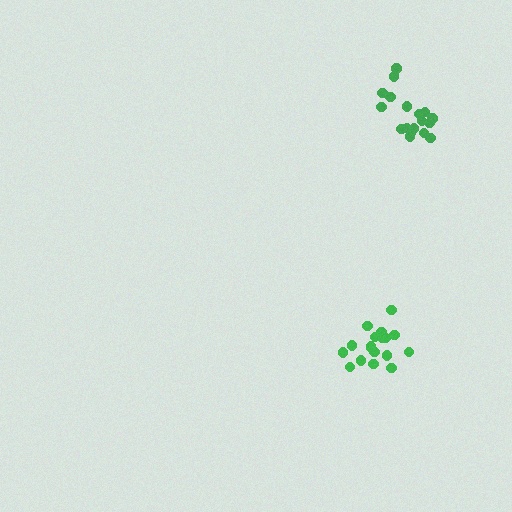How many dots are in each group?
Group 1: 18 dots, Group 2: 18 dots (36 total).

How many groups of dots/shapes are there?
There are 2 groups.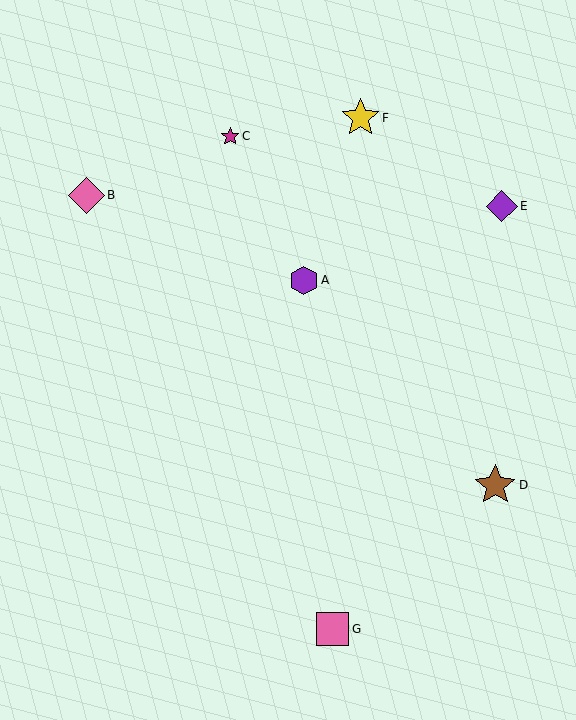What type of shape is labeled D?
Shape D is a brown star.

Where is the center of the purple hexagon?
The center of the purple hexagon is at (304, 280).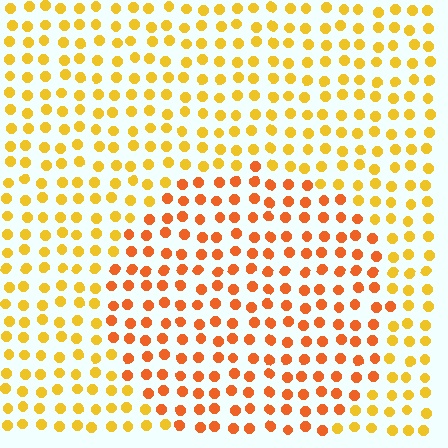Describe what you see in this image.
The image is filled with small yellow elements in a uniform arrangement. A circle-shaped region is visible where the elements are tinted to a slightly different hue, forming a subtle color boundary.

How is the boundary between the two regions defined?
The boundary is defined purely by a slight shift in hue (about 29 degrees). Spacing, size, and orientation are identical on both sides.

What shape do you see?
I see a circle.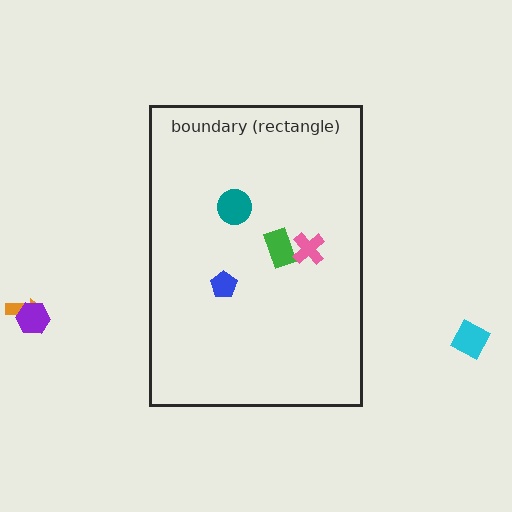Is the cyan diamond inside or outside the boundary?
Outside.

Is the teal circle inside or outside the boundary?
Inside.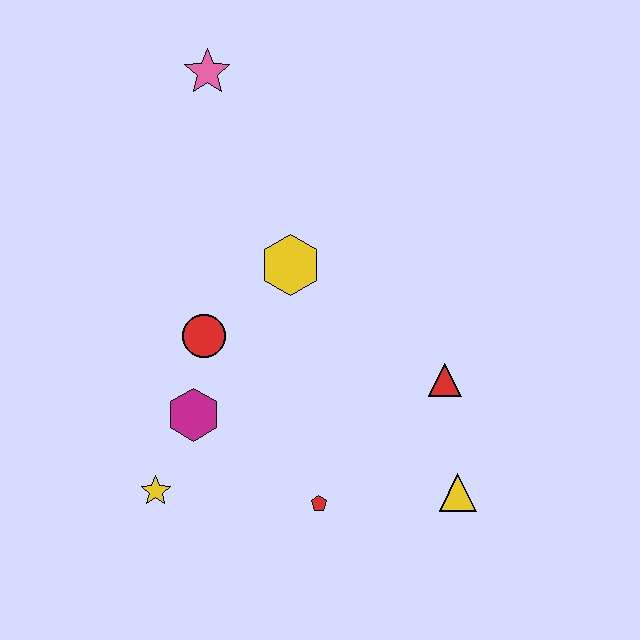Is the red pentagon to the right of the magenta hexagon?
Yes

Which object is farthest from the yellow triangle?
The pink star is farthest from the yellow triangle.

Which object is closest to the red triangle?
The yellow triangle is closest to the red triangle.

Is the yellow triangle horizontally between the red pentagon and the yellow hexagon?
No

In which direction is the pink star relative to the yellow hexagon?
The pink star is above the yellow hexagon.